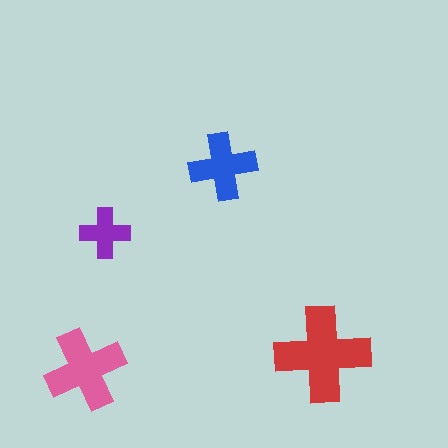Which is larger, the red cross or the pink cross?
The red one.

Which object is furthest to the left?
The pink cross is leftmost.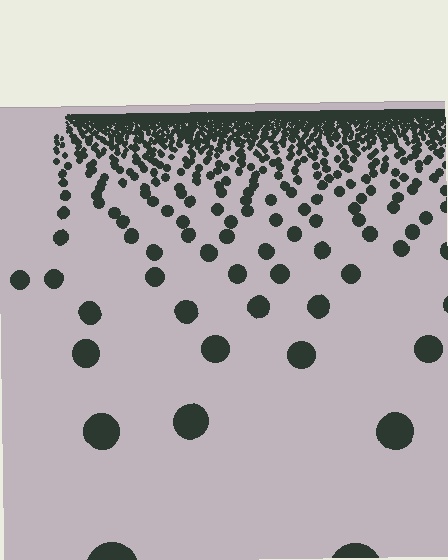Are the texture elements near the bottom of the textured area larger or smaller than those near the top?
Larger. Near the bottom, elements are closer to the viewer and appear at a bigger on-screen size.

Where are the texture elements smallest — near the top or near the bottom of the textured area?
Near the top.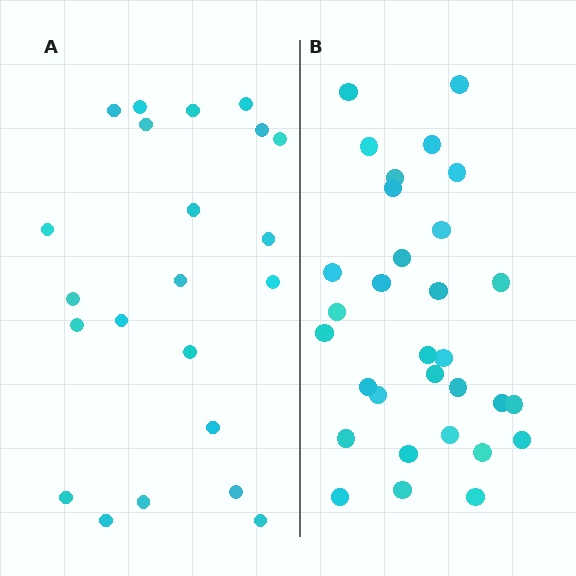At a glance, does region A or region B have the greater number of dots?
Region B (the right region) has more dots.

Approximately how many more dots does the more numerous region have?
Region B has roughly 8 or so more dots than region A.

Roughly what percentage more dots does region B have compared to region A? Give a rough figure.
About 40% more.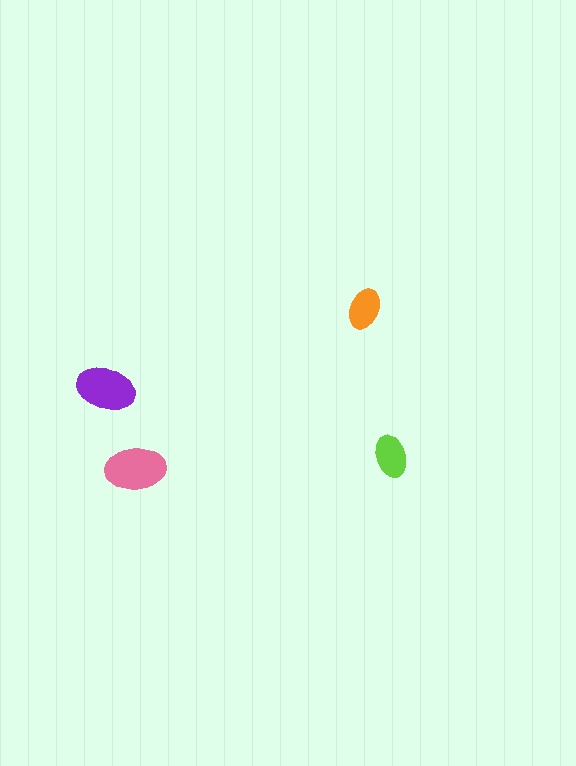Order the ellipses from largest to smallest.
the pink one, the purple one, the lime one, the orange one.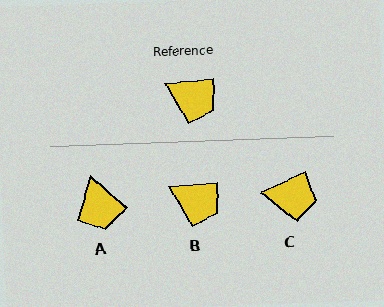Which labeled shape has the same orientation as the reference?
B.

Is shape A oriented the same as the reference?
No, it is off by about 46 degrees.